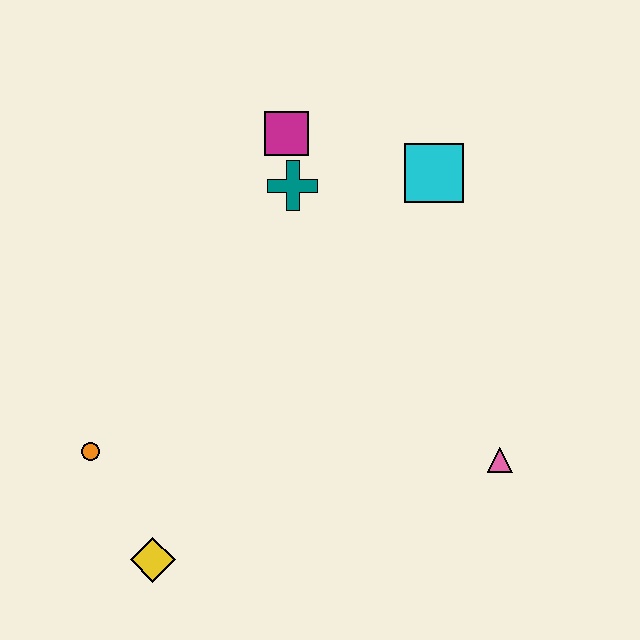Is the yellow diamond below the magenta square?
Yes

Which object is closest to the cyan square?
The teal cross is closest to the cyan square.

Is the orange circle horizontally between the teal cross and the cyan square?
No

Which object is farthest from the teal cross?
The yellow diamond is farthest from the teal cross.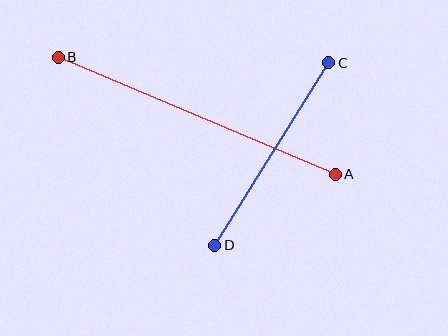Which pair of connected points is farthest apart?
Points A and B are farthest apart.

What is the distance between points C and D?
The distance is approximately 215 pixels.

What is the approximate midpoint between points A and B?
The midpoint is at approximately (197, 116) pixels.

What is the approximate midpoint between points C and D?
The midpoint is at approximately (272, 154) pixels.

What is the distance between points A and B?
The distance is approximately 301 pixels.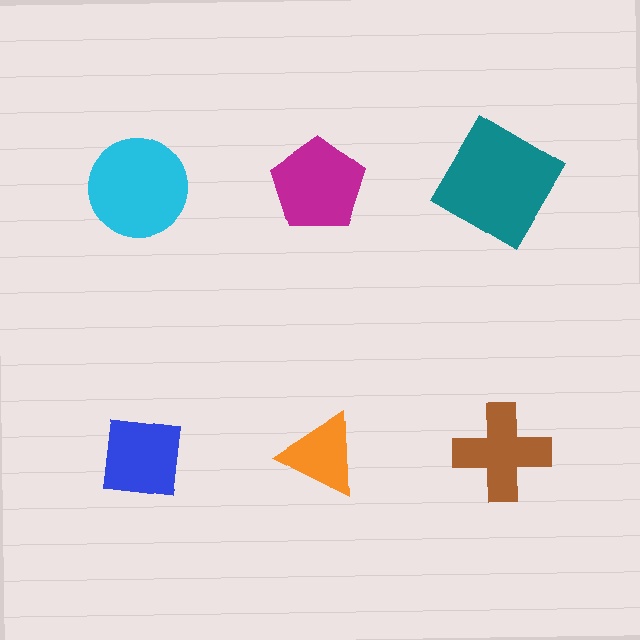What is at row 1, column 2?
A magenta pentagon.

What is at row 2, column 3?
A brown cross.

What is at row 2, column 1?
A blue square.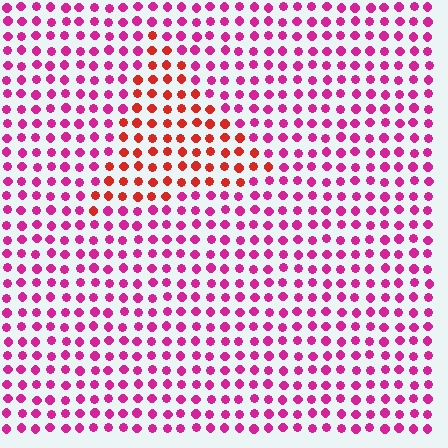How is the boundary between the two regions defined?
The boundary is defined purely by a slight shift in hue (about 42 degrees). Spacing, size, and orientation are identical on both sides.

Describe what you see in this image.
The image is filled with small magenta elements in a uniform arrangement. A triangle-shaped region is visible where the elements are tinted to a slightly different hue, forming a subtle color boundary.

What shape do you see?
I see a triangle.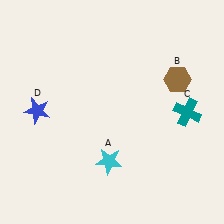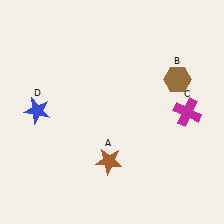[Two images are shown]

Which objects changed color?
A changed from cyan to brown. C changed from teal to magenta.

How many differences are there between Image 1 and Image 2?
There are 2 differences between the two images.